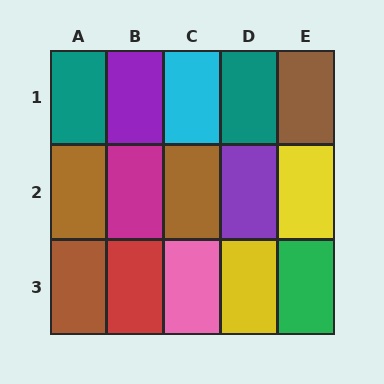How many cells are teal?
2 cells are teal.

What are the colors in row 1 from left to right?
Teal, purple, cyan, teal, brown.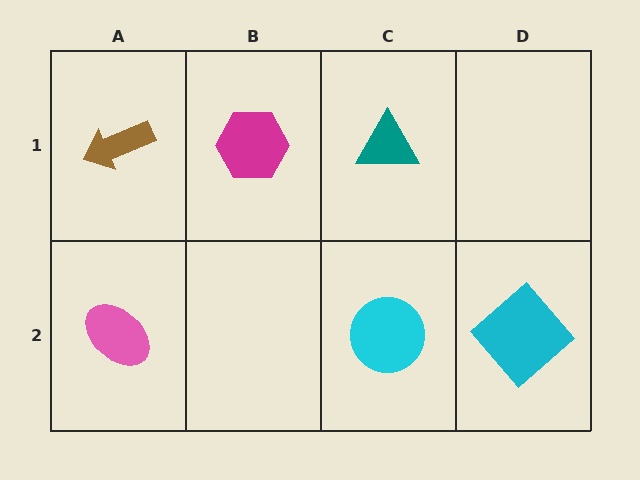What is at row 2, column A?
A pink ellipse.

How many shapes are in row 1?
3 shapes.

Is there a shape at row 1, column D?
No, that cell is empty.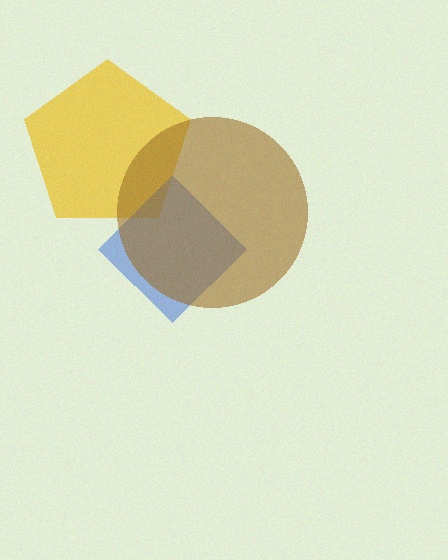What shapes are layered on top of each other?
The layered shapes are: a yellow pentagon, a blue diamond, a brown circle.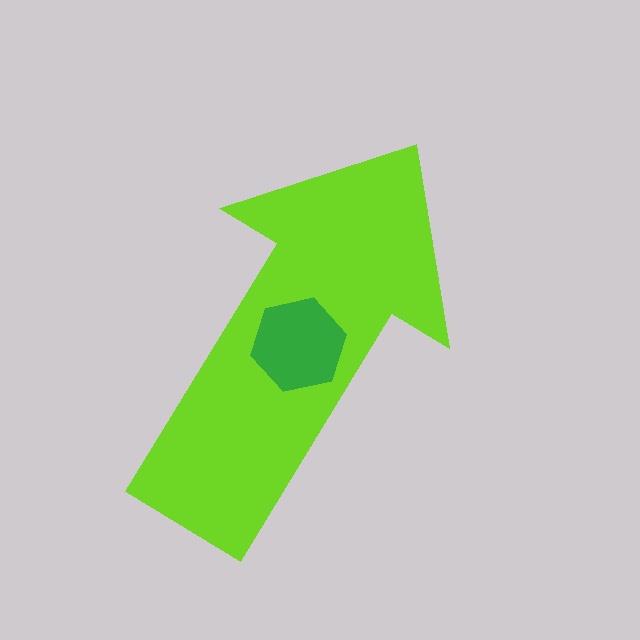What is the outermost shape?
The lime arrow.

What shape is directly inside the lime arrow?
The green hexagon.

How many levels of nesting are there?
2.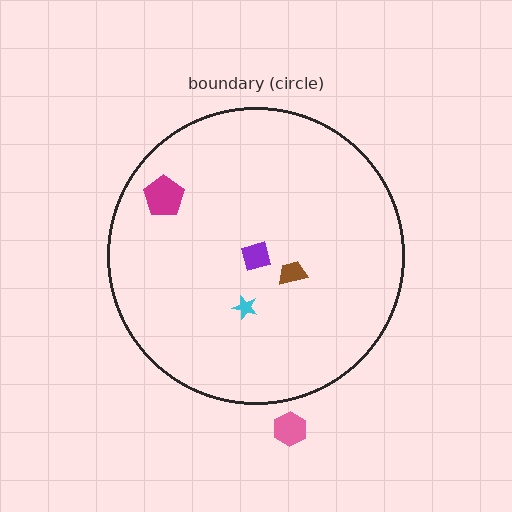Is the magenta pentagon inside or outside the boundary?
Inside.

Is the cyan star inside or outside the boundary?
Inside.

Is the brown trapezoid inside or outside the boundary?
Inside.